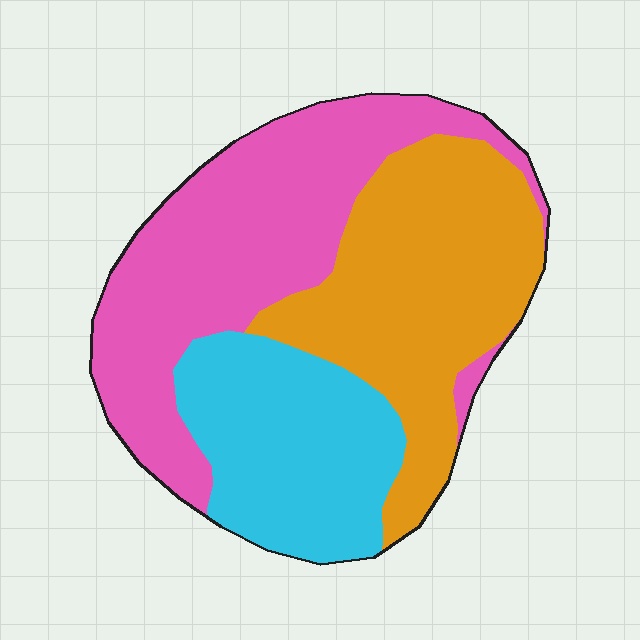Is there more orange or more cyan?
Orange.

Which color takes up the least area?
Cyan, at roughly 25%.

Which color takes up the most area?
Pink, at roughly 40%.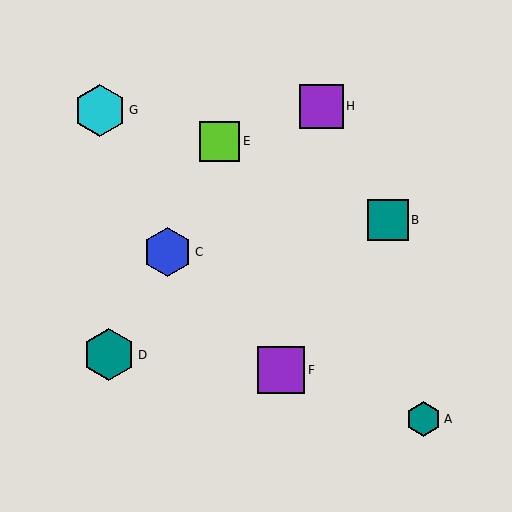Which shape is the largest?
The teal hexagon (labeled D) is the largest.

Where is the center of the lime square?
The center of the lime square is at (220, 141).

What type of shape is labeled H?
Shape H is a purple square.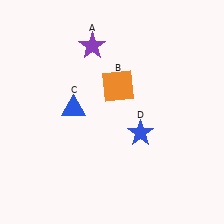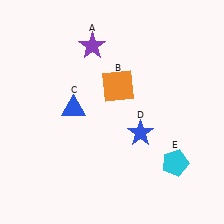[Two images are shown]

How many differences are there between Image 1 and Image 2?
There is 1 difference between the two images.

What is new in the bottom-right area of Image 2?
A cyan pentagon (E) was added in the bottom-right area of Image 2.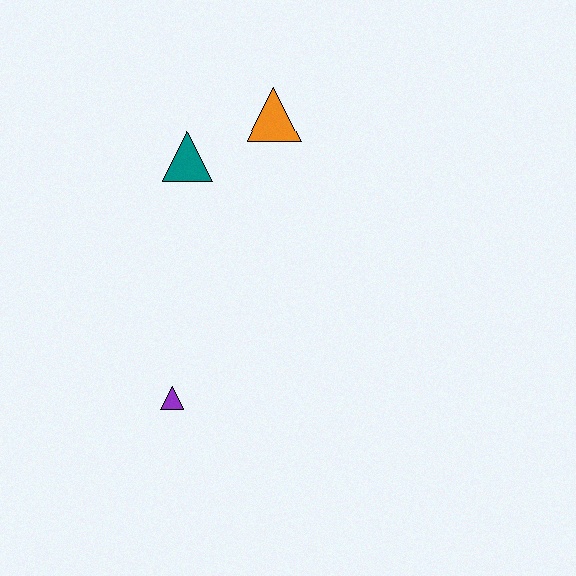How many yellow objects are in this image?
There are no yellow objects.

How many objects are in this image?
There are 3 objects.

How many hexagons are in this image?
There are no hexagons.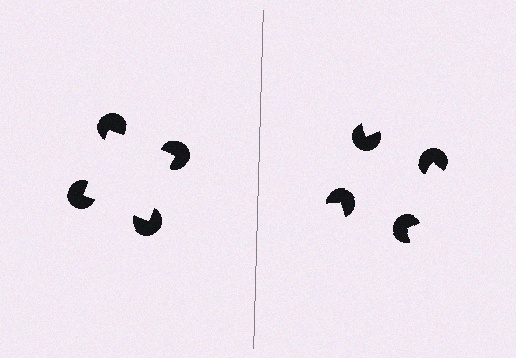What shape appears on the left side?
An illusory square.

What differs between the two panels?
The pac-man discs are positioned identically on both sides; only the wedge orientations differ. On the left they align to a square; on the right they are misaligned.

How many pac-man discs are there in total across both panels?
8 — 4 on each side.